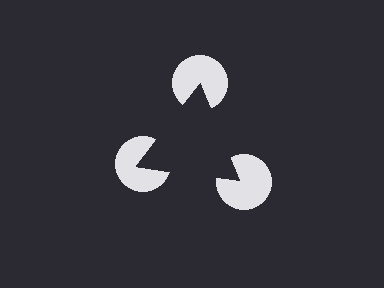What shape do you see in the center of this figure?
An illusory triangle — its edges are inferred from the aligned wedge cuts in the pac-man discs, not physically drawn.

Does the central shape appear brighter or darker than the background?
It typically appears slightly darker than the background, even though no actual brightness change is drawn.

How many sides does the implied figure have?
3 sides.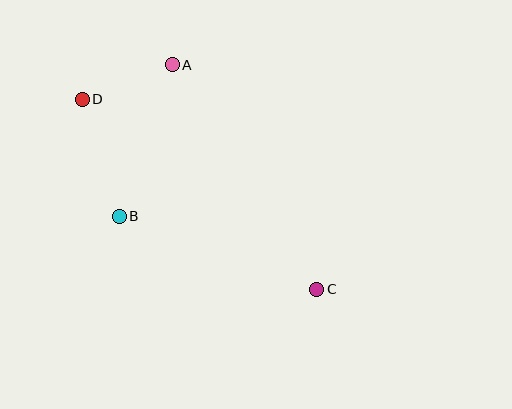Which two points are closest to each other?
Points A and D are closest to each other.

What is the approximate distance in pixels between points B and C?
The distance between B and C is approximately 210 pixels.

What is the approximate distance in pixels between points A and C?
The distance between A and C is approximately 267 pixels.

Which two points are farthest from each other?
Points C and D are farthest from each other.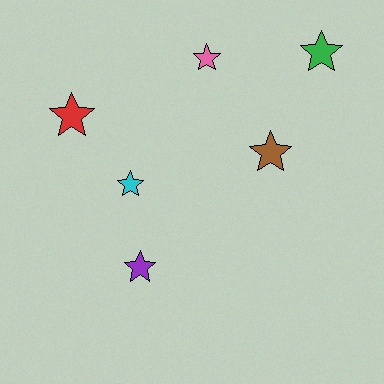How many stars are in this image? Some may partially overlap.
There are 6 stars.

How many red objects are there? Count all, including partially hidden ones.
There is 1 red object.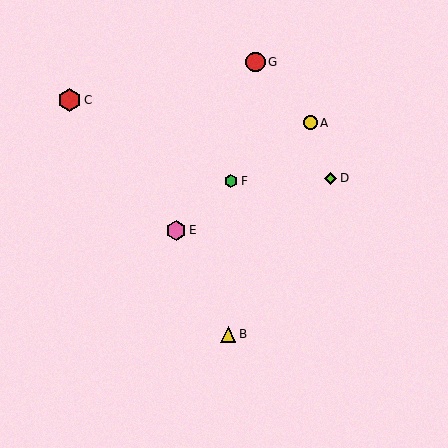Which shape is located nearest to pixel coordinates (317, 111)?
The yellow circle (labeled A) at (310, 123) is nearest to that location.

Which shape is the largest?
The red hexagon (labeled C) is the largest.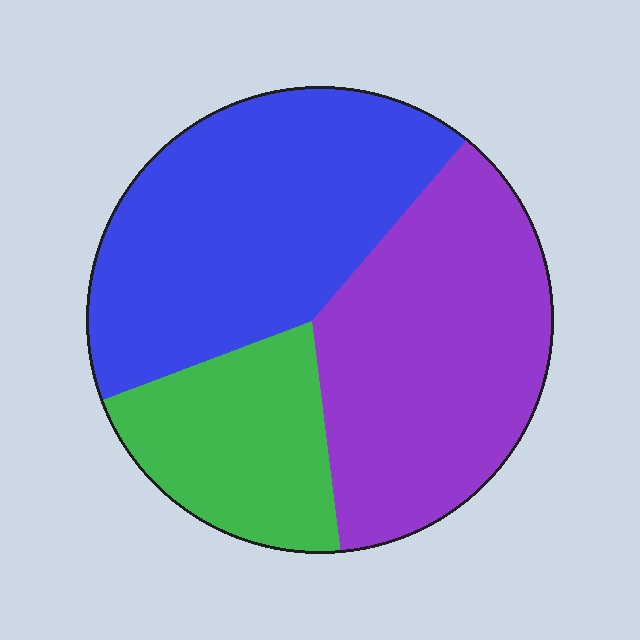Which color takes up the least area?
Green, at roughly 20%.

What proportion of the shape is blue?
Blue takes up between a quarter and a half of the shape.